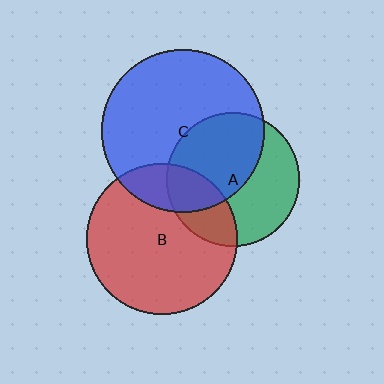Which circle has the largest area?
Circle C (blue).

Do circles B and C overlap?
Yes.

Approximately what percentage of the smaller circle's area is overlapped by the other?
Approximately 20%.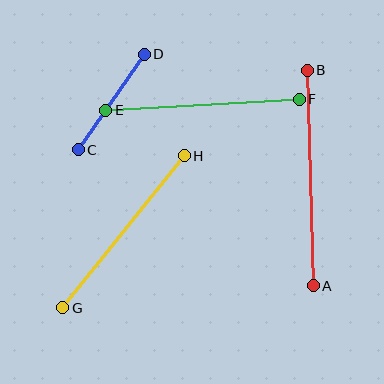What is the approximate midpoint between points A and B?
The midpoint is at approximately (310, 178) pixels.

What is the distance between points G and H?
The distance is approximately 195 pixels.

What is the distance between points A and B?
The distance is approximately 216 pixels.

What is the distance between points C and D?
The distance is approximately 116 pixels.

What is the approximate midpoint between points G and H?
The midpoint is at approximately (123, 232) pixels.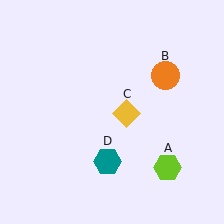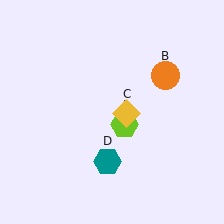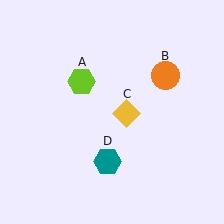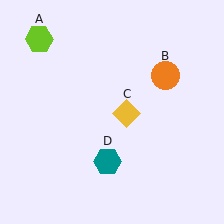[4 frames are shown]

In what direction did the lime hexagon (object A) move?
The lime hexagon (object A) moved up and to the left.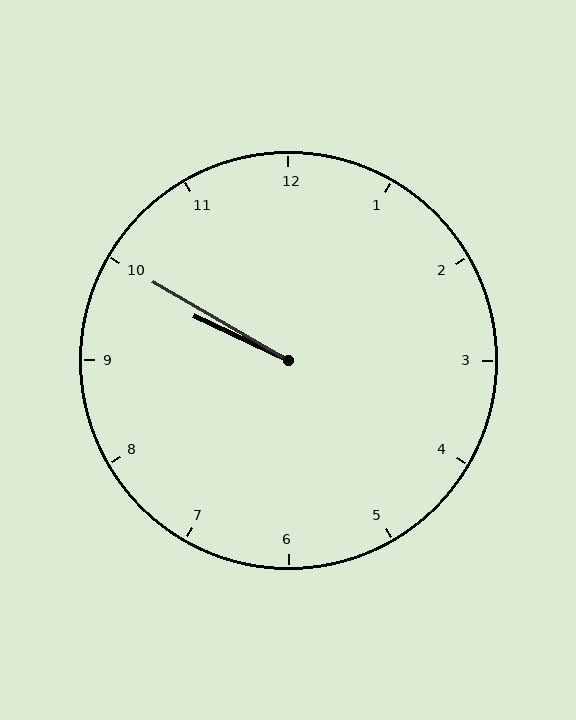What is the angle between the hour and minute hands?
Approximately 5 degrees.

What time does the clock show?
9:50.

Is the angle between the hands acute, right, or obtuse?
It is acute.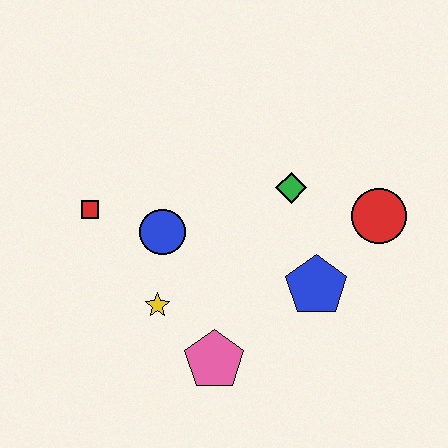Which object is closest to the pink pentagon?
The yellow star is closest to the pink pentagon.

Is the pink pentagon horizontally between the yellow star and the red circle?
Yes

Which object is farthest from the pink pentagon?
The red circle is farthest from the pink pentagon.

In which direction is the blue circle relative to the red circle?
The blue circle is to the left of the red circle.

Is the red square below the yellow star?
No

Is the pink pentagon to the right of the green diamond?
No